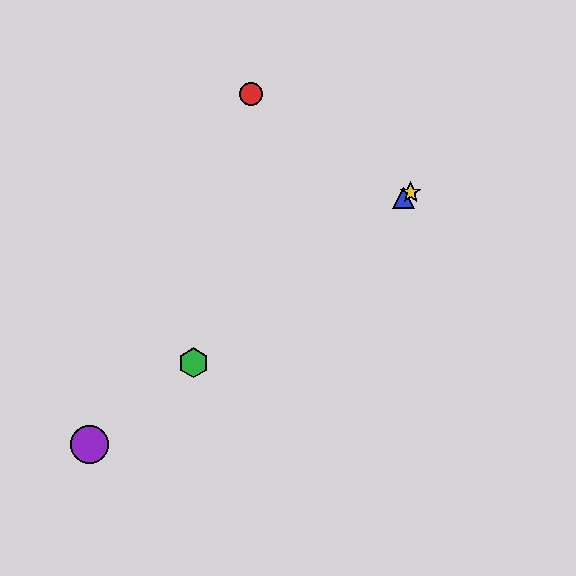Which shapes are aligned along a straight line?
The blue triangle, the green hexagon, the yellow star, the purple circle are aligned along a straight line.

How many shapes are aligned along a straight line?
4 shapes (the blue triangle, the green hexagon, the yellow star, the purple circle) are aligned along a straight line.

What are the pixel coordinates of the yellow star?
The yellow star is at (411, 192).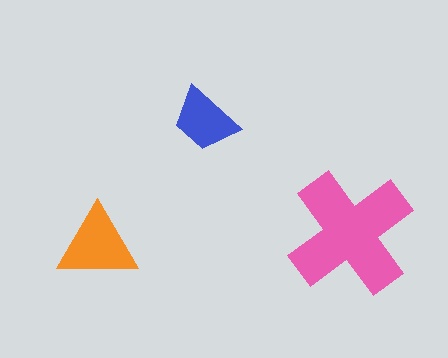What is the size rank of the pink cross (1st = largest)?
1st.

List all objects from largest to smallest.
The pink cross, the orange triangle, the blue trapezoid.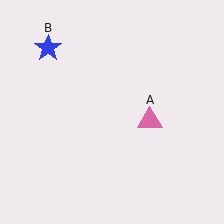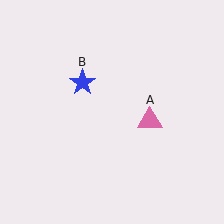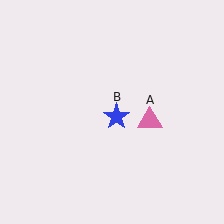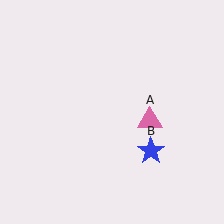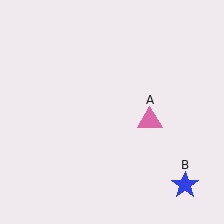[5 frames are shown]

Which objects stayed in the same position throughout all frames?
Pink triangle (object A) remained stationary.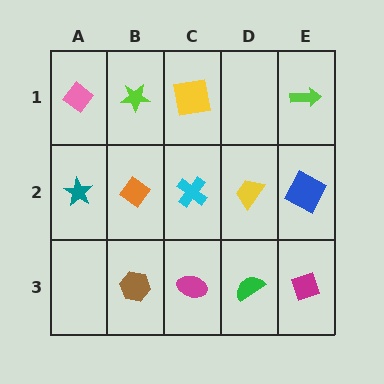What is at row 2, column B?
An orange diamond.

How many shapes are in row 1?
4 shapes.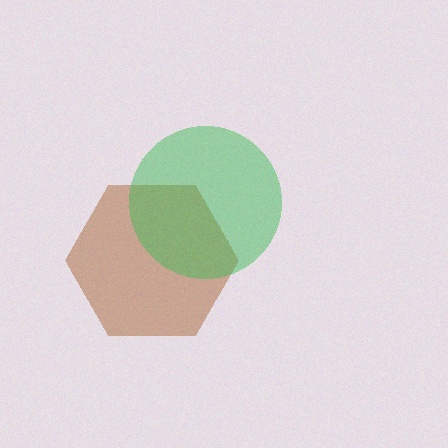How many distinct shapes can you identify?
There are 2 distinct shapes: a brown hexagon, a green circle.